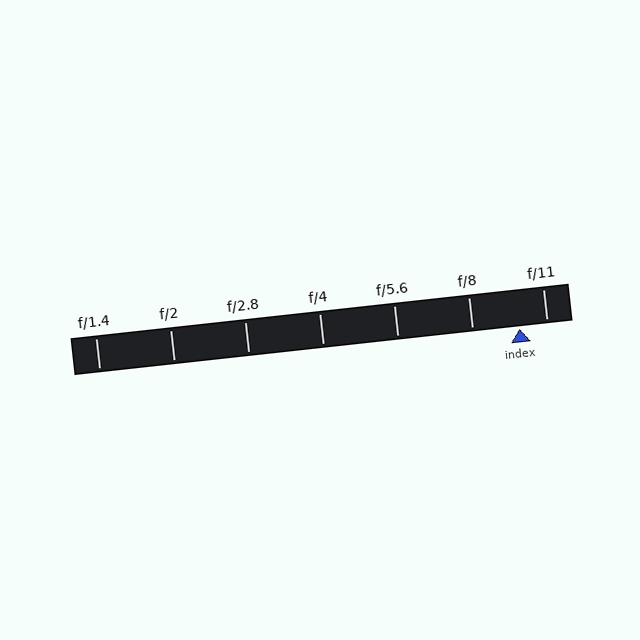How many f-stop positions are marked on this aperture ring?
There are 7 f-stop positions marked.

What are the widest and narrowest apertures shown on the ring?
The widest aperture shown is f/1.4 and the narrowest is f/11.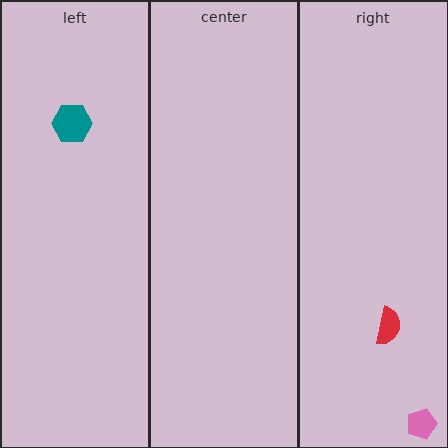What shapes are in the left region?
The teal hexagon.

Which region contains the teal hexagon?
The left region.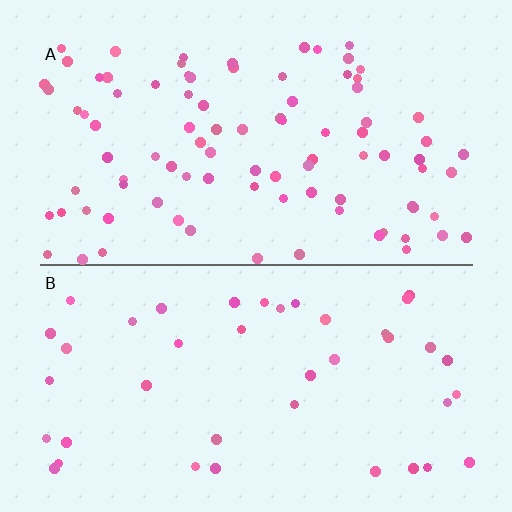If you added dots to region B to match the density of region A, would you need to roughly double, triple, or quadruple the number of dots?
Approximately double.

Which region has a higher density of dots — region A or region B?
A (the top).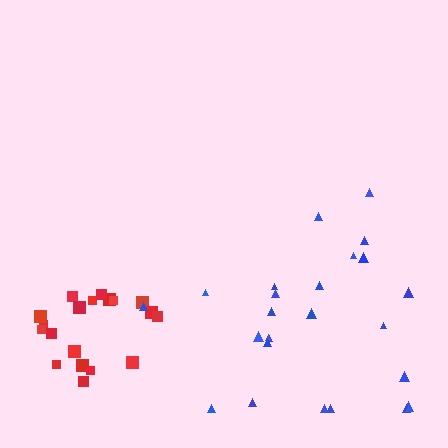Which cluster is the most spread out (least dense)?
Blue.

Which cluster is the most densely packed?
Red.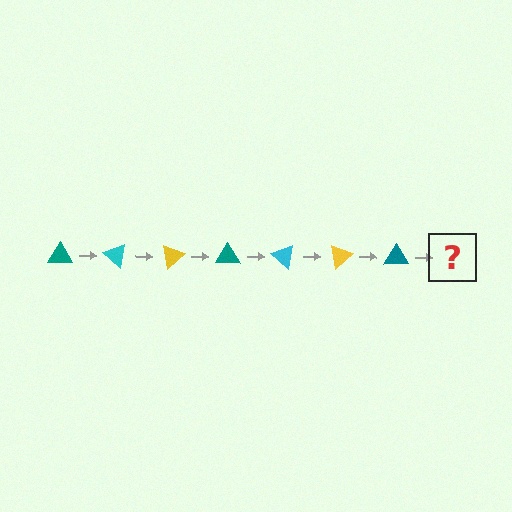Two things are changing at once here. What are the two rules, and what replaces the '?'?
The two rules are that it rotates 40 degrees each step and the color cycles through teal, cyan, and yellow. The '?' should be a cyan triangle, rotated 280 degrees from the start.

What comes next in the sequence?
The next element should be a cyan triangle, rotated 280 degrees from the start.